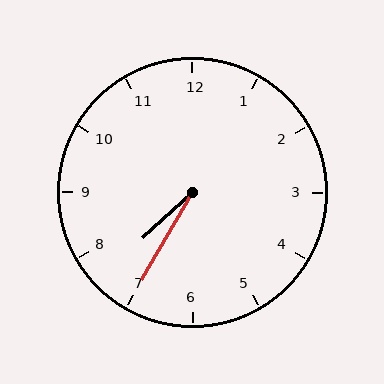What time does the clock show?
7:35.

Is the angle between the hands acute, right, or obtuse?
It is acute.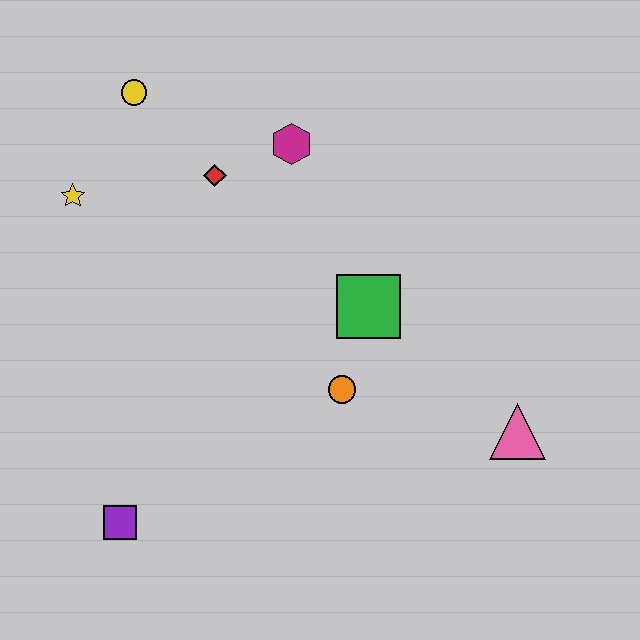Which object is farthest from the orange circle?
The yellow circle is farthest from the orange circle.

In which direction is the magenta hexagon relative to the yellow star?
The magenta hexagon is to the right of the yellow star.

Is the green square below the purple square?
No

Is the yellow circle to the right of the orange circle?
No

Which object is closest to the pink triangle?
The orange circle is closest to the pink triangle.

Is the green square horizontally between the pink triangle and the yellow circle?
Yes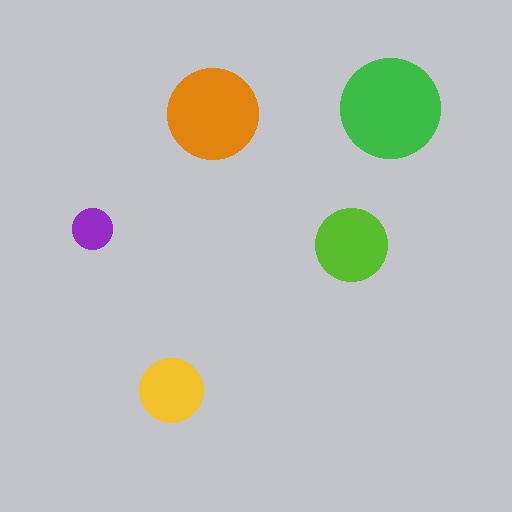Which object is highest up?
The green circle is topmost.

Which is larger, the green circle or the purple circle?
The green one.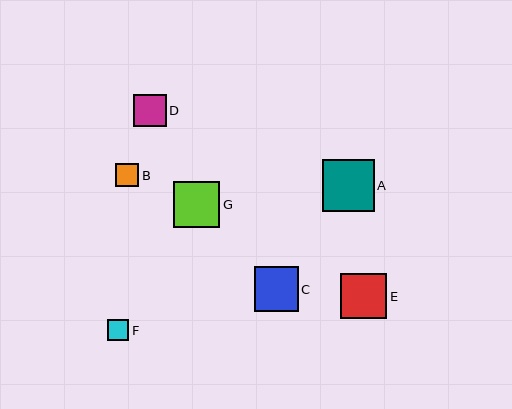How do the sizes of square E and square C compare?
Square E and square C are approximately the same size.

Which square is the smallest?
Square F is the smallest with a size of approximately 21 pixels.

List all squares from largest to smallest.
From largest to smallest: A, G, E, C, D, B, F.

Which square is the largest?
Square A is the largest with a size of approximately 52 pixels.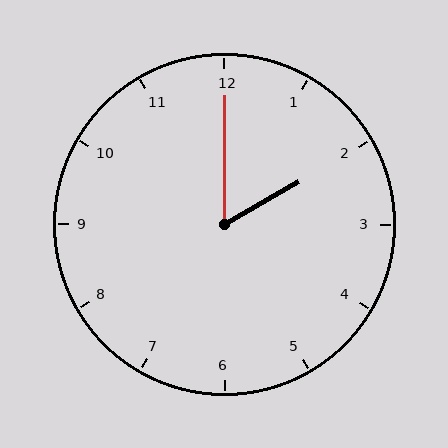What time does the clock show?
2:00.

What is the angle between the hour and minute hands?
Approximately 60 degrees.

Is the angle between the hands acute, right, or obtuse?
It is acute.